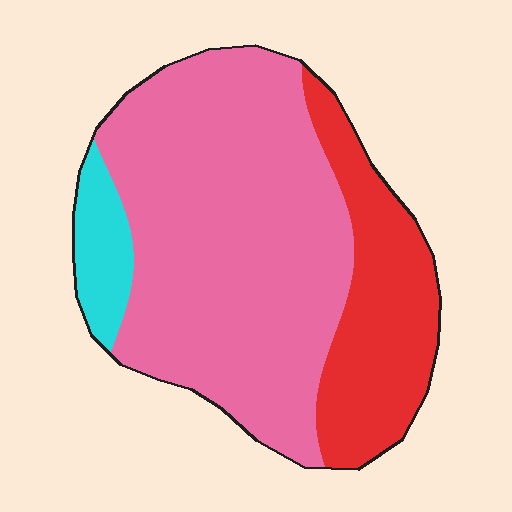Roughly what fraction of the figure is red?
Red covers around 25% of the figure.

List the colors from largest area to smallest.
From largest to smallest: pink, red, cyan.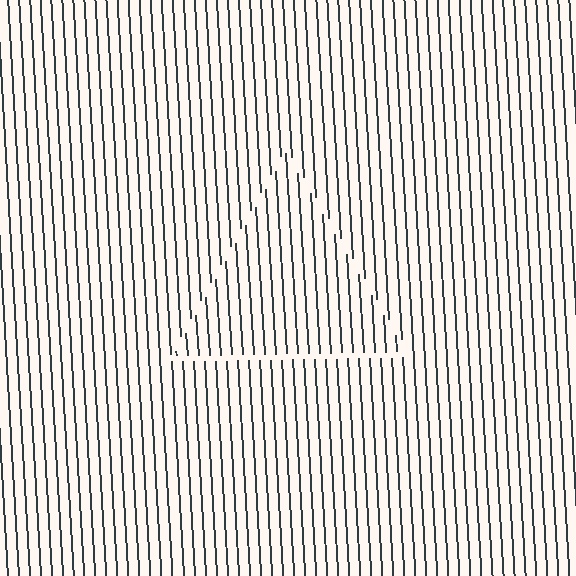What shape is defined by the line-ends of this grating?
An illusory triangle. The interior of the shape contains the same grating, shifted by half a period — the contour is defined by the phase discontinuity where line-ends from the inner and outer gratings abut.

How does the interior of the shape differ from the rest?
The interior of the shape contains the same grating, shifted by half a period — the contour is defined by the phase discontinuity where line-ends from the inner and outer gratings abut.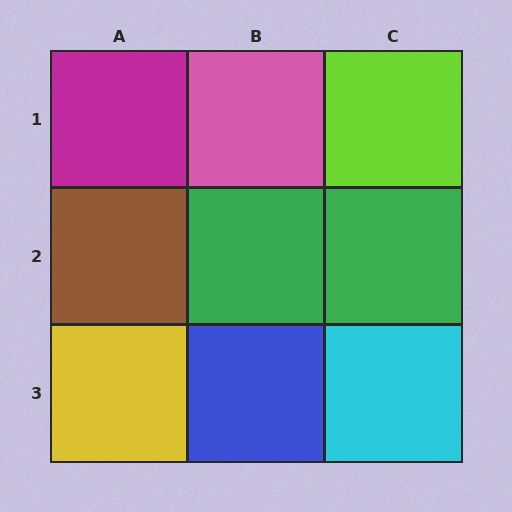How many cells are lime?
1 cell is lime.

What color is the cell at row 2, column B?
Green.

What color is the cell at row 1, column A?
Magenta.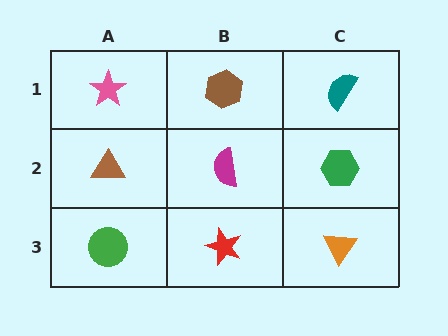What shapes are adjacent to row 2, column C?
A teal semicircle (row 1, column C), an orange triangle (row 3, column C), a magenta semicircle (row 2, column B).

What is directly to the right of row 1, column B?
A teal semicircle.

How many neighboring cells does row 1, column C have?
2.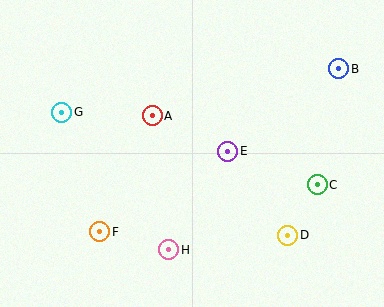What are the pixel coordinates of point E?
Point E is at (228, 151).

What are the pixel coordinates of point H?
Point H is at (169, 250).